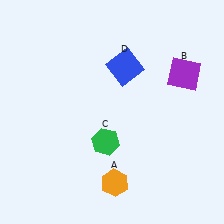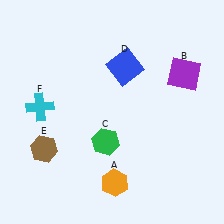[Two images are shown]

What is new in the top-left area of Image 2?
A cyan cross (F) was added in the top-left area of Image 2.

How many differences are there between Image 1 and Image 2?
There are 2 differences between the two images.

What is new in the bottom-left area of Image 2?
A brown hexagon (E) was added in the bottom-left area of Image 2.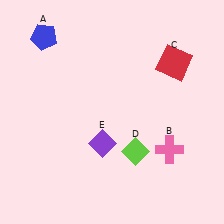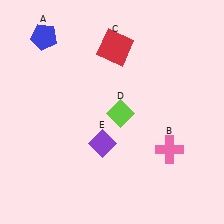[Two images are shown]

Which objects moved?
The objects that moved are: the red square (C), the lime diamond (D).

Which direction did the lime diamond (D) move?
The lime diamond (D) moved up.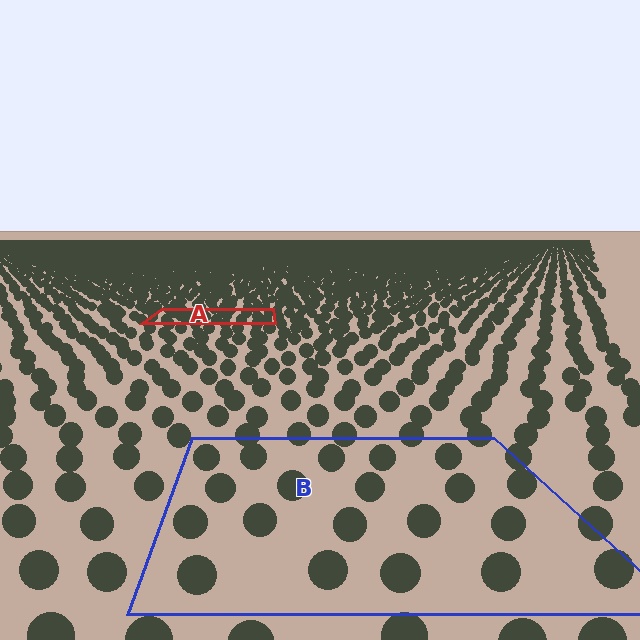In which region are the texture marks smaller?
The texture marks are smaller in region A, because it is farther away.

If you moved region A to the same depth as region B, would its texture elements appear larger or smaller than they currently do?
They would appear larger. At a closer depth, the same texture elements are projected at a bigger on-screen size.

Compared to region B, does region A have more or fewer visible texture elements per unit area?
Region A has more texture elements per unit area — they are packed more densely because it is farther away.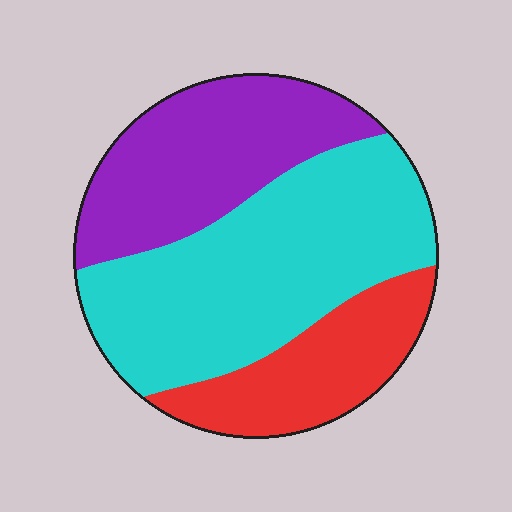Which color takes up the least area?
Red, at roughly 20%.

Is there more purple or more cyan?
Cyan.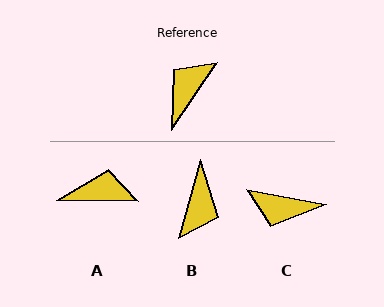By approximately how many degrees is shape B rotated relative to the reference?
Approximately 161 degrees clockwise.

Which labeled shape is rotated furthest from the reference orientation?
B, about 161 degrees away.